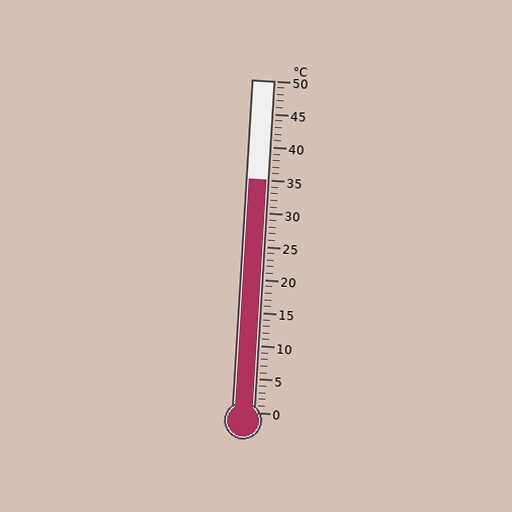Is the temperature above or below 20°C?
The temperature is above 20°C.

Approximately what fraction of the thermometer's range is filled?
The thermometer is filled to approximately 70% of its range.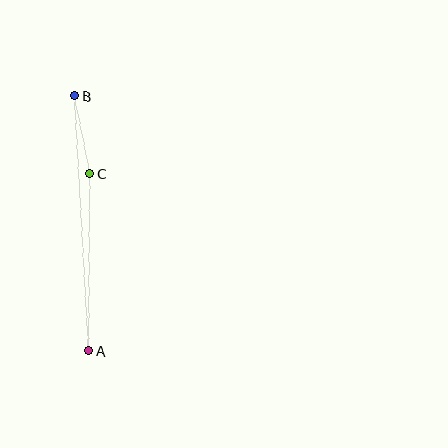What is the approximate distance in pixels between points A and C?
The distance between A and C is approximately 177 pixels.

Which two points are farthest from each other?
Points A and B are farthest from each other.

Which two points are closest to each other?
Points B and C are closest to each other.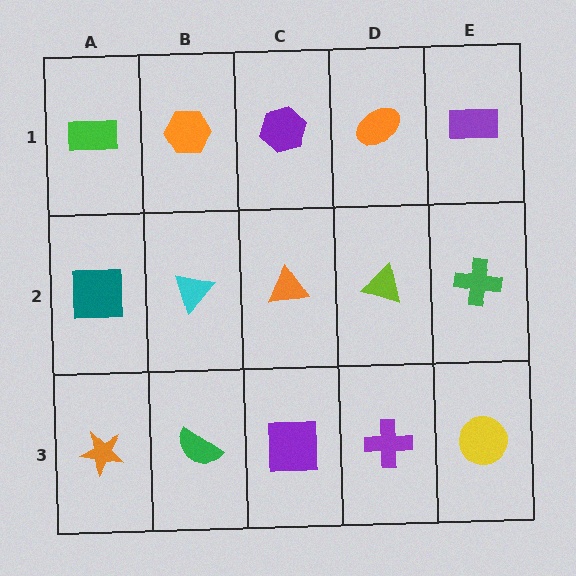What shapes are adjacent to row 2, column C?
A purple hexagon (row 1, column C), a purple square (row 3, column C), a cyan triangle (row 2, column B), a lime triangle (row 2, column D).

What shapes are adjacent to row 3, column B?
A cyan triangle (row 2, column B), an orange star (row 3, column A), a purple square (row 3, column C).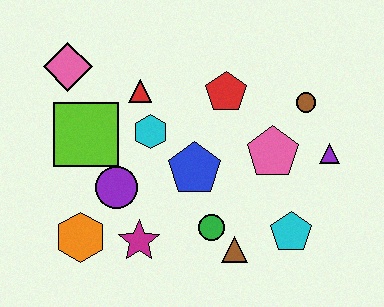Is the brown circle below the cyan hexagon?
No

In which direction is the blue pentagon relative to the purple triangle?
The blue pentagon is to the left of the purple triangle.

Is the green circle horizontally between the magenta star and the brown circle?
Yes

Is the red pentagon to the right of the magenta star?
Yes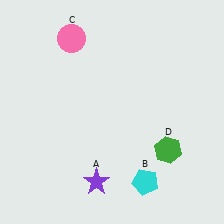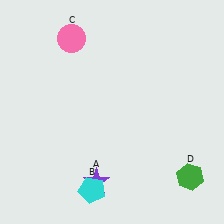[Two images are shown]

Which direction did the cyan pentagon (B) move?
The cyan pentagon (B) moved left.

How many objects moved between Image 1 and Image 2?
2 objects moved between the two images.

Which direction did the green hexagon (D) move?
The green hexagon (D) moved down.